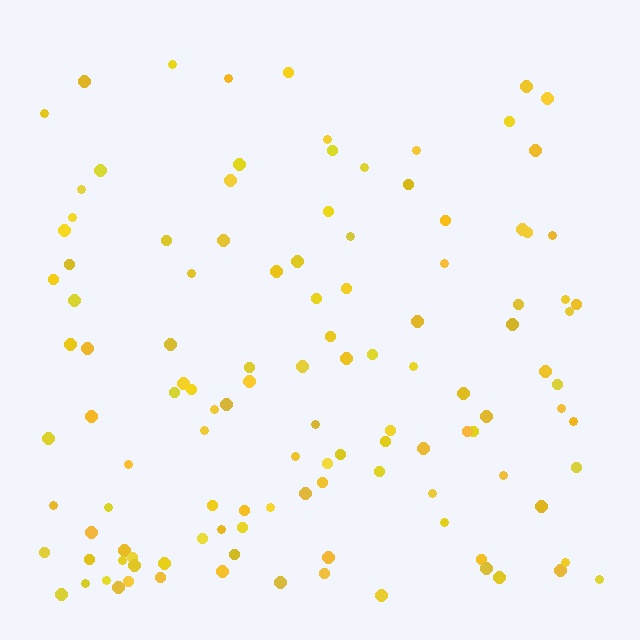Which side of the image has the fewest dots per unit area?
The top.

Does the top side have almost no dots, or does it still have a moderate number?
Still a moderate number, just noticeably fewer than the bottom.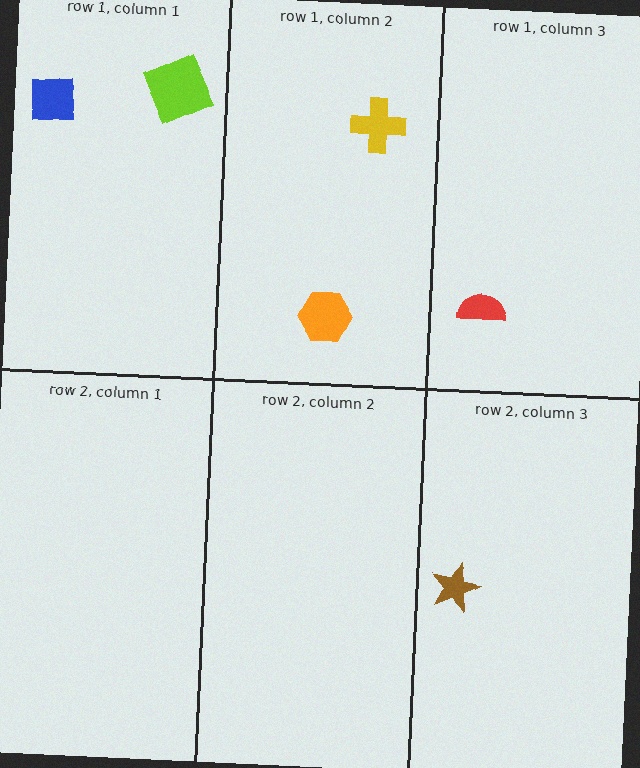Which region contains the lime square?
The row 1, column 1 region.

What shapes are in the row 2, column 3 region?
The brown star.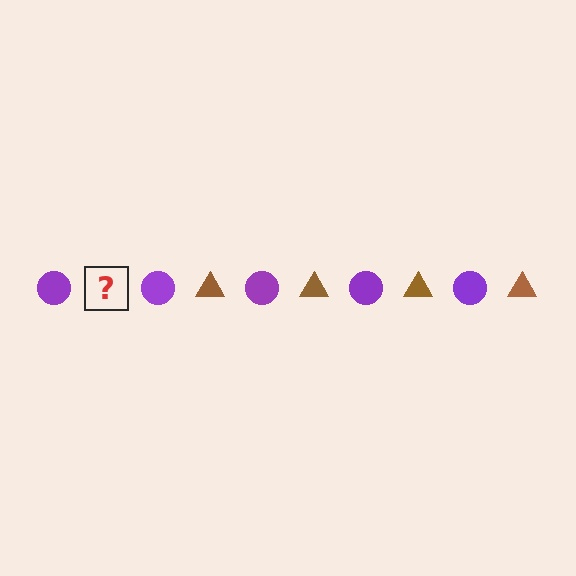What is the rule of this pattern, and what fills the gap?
The rule is that the pattern alternates between purple circle and brown triangle. The gap should be filled with a brown triangle.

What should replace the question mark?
The question mark should be replaced with a brown triangle.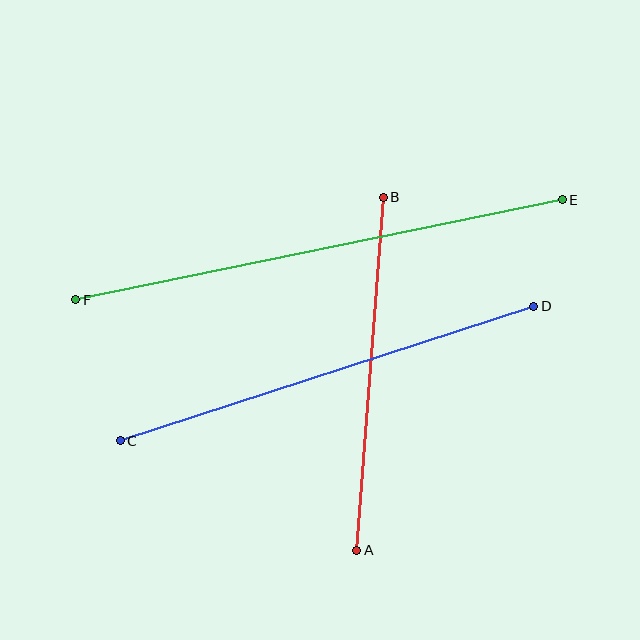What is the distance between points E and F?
The distance is approximately 496 pixels.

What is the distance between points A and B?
The distance is approximately 354 pixels.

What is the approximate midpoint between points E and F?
The midpoint is at approximately (319, 250) pixels.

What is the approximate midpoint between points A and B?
The midpoint is at approximately (370, 374) pixels.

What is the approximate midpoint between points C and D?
The midpoint is at approximately (327, 374) pixels.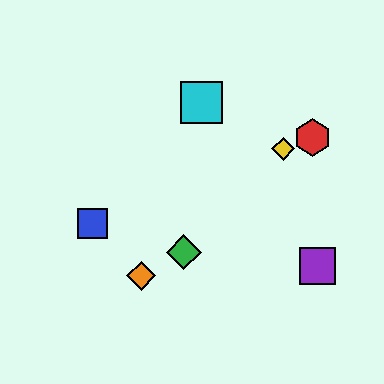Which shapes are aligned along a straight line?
The red hexagon, the blue square, the yellow diamond are aligned along a straight line.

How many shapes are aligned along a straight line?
3 shapes (the red hexagon, the blue square, the yellow diamond) are aligned along a straight line.